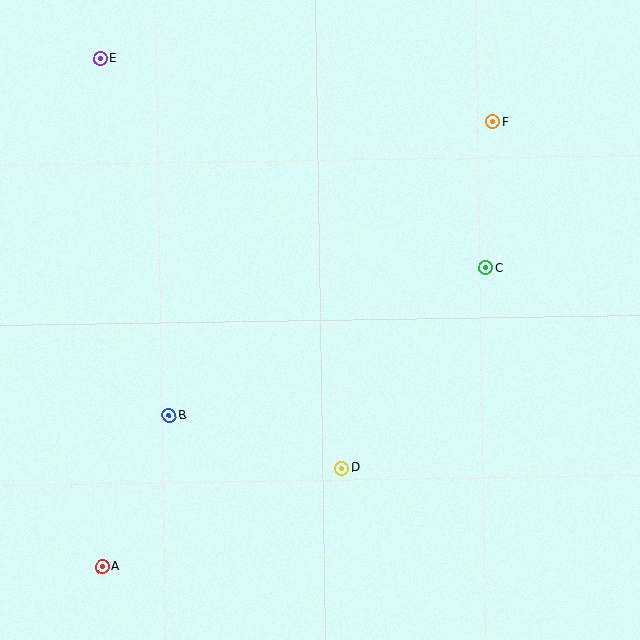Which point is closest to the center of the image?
Point D at (342, 468) is closest to the center.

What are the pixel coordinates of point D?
Point D is at (342, 468).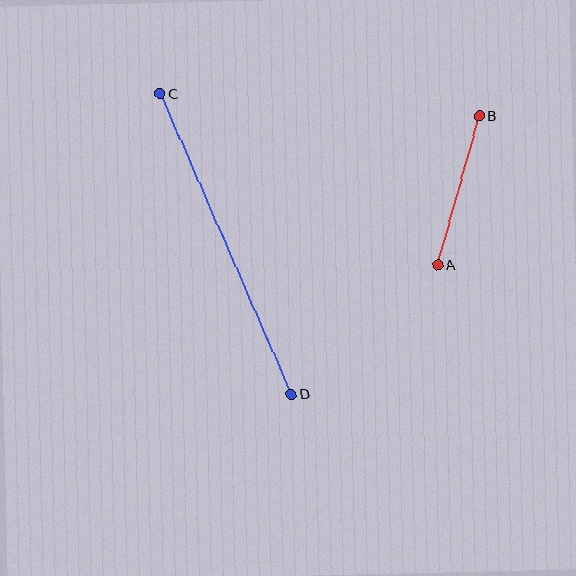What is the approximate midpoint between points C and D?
The midpoint is at approximately (226, 244) pixels.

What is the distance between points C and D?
The distance is approximately 328 pixels.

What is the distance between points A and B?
The distance is approximately 155 pixels.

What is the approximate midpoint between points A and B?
The midpoint is at approximately (459, 191) pixels.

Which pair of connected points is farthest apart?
Points C and D are farthest apart.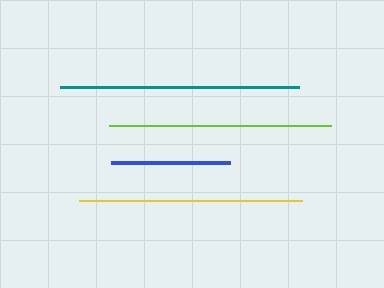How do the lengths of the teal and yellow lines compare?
The teal and yellow lines are approximately the same length.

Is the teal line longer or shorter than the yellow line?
The teal line is longer than the yellow line.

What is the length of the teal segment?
The teal segment is approximately 239 pixels long.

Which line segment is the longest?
The teal line is the longest at approximately 239 pixels.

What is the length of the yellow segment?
The yellow segment is approximately 223 pixels long.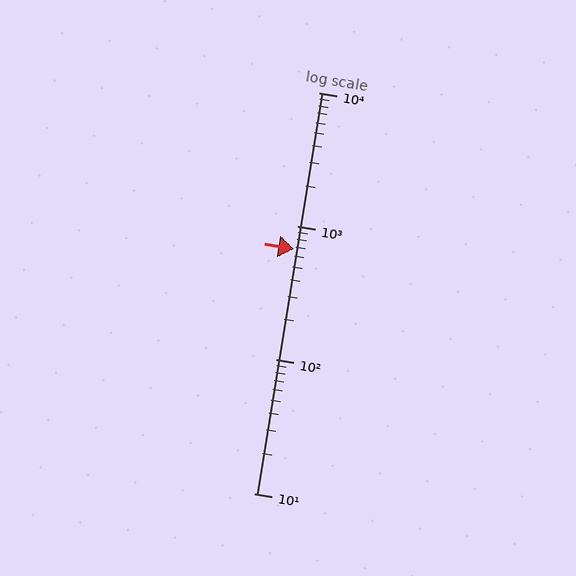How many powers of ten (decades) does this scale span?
The scale spans 3 decades, from 10 to 10000.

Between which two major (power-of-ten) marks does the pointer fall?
The pointer is between 100 and 1000.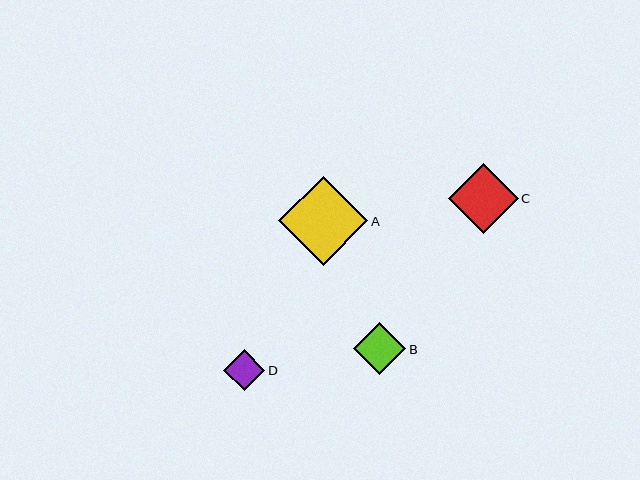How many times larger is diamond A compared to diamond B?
Diamond A is approximately 1.7 times the size of diamond B.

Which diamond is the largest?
Diamond A is the largest with a size of approximately 89 pixels.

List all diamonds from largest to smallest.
From largest to smallest: A, C, B, D.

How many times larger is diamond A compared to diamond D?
Diamond A is approximately 2.2 times the size of diamond D.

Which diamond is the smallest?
Diamond D is the smallest with a size of approximately 41 pixels.